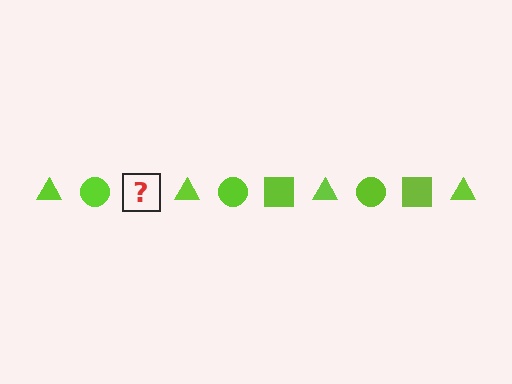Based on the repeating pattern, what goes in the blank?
The blank should be a lime square.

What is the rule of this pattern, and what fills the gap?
The rule is that the pattern cycles through triangle, circle, square shapes in lime. The gap should be filled with a lime square.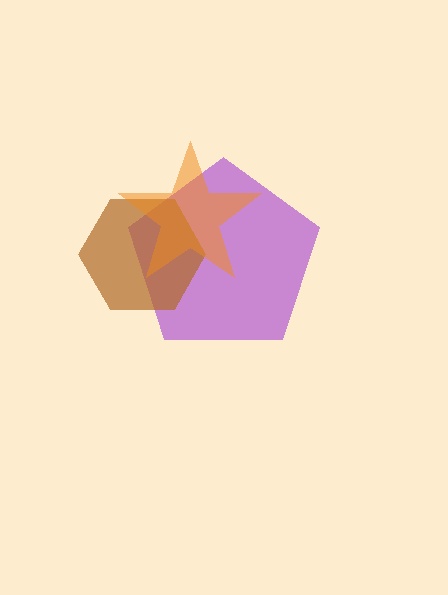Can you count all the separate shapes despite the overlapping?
Yes, there are 3 separate shapes.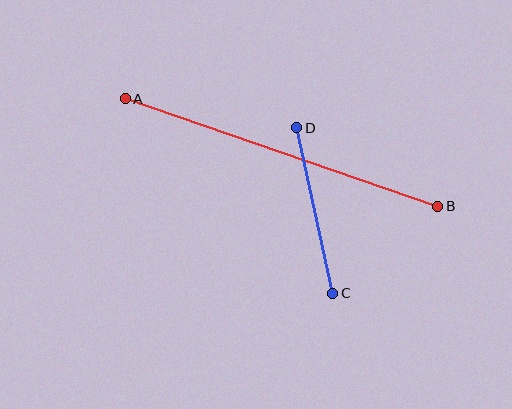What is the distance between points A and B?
The distance is approximately 331 pixels.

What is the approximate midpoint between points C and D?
The midpoint is at approximately (315, 211) pixels.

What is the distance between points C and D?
The distance is approximately 169 pixels.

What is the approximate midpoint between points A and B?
The midpoint is at approximately (282, 152) pixels.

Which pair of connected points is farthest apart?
Points A and B are farthest apart.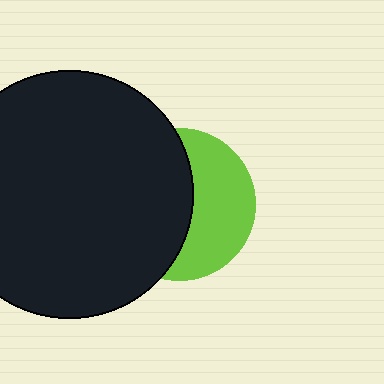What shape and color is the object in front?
The object in front is a black circle.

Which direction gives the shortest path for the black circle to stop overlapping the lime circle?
Moving left gives the shortest separation.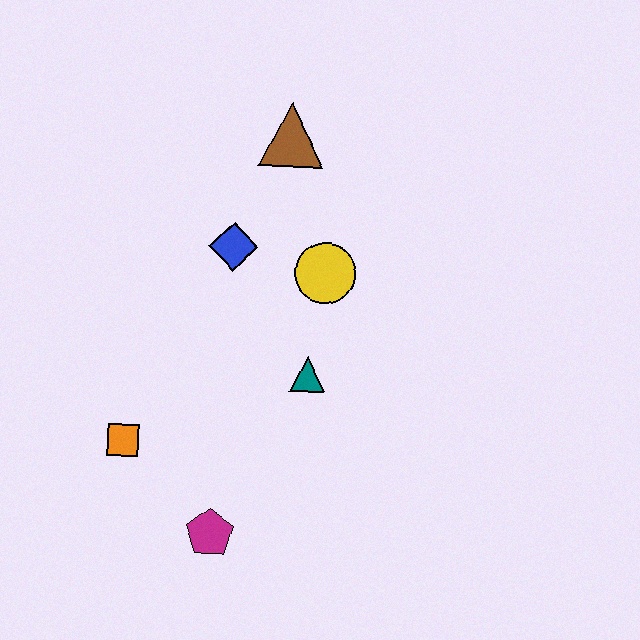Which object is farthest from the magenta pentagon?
The brown triangle is farthest from the magenta pentagon.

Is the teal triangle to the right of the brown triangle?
Yes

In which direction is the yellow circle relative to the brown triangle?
The yellow circle is below the brown triangle.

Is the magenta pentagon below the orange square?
Yes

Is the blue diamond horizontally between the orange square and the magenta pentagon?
No